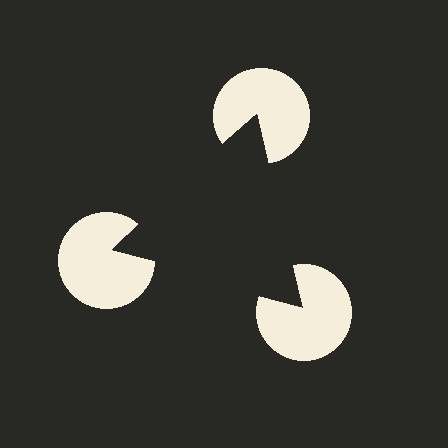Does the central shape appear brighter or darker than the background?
It typically appears slightly darker than the background, even though no actual brightness change is drawn.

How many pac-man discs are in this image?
There are 3 — one at each vertex of the illusory triangle.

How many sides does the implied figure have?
3 sides.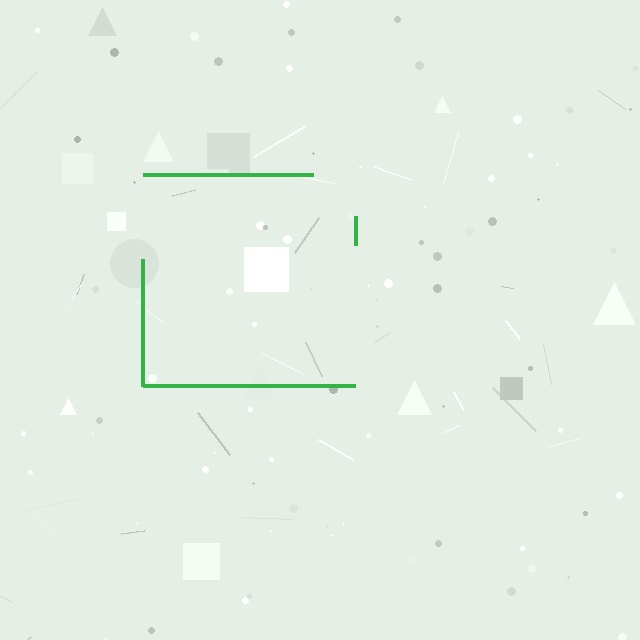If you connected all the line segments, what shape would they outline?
They would outline a square.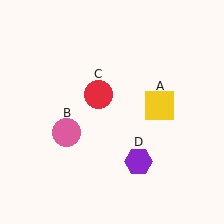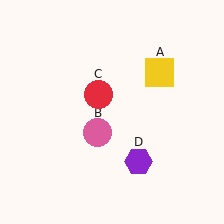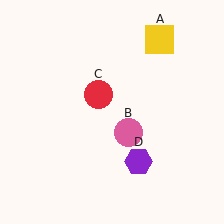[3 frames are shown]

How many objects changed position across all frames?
2 objects changed position: yellow square (object A), pink circle (object B).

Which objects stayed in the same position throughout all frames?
Red circle (object C) and purple hexagon (object D) remained stationary.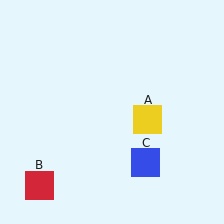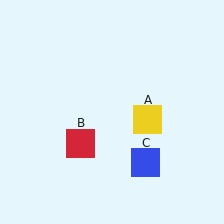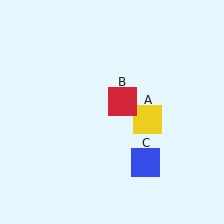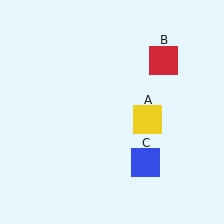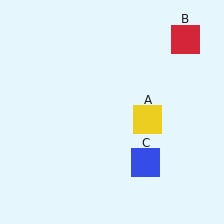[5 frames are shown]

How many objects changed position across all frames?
1 object changed position: red square (object B).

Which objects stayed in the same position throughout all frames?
Yellow square (object A) and blue square (object C) remained stationary.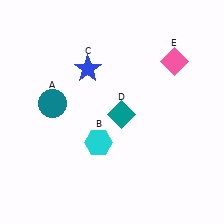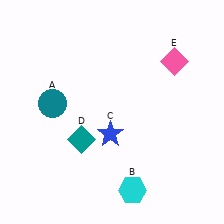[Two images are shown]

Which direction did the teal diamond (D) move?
The teal diamond (D) moved left.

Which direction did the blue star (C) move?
The blue star (C) moved down.